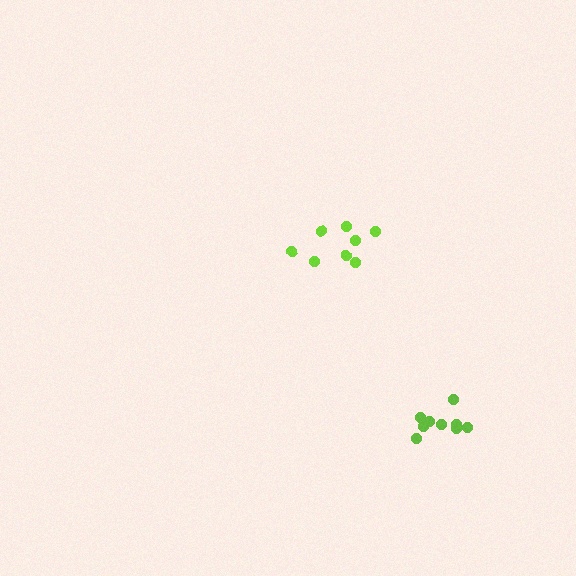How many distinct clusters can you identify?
There are 2 distinct clusters.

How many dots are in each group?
Group 1: 8 dots, Group 2: 9 dots (17 total).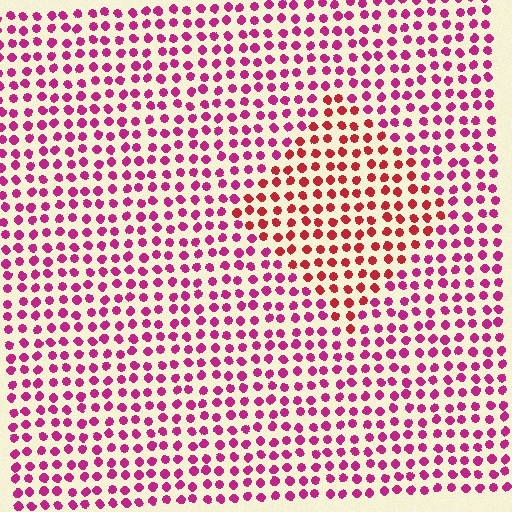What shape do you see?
I see a diamond.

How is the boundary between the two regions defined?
The boundary is defined purely by a slight shift in hue (about 32 degrees). Spacing, size, and orientation are identical on both sides.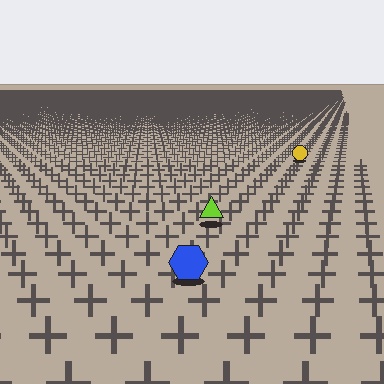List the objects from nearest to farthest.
From nearest to farthest: the blue hexagon, the lime triangle, the yellow circle.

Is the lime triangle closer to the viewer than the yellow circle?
Yes. The lime triangle is closer — you can tell from the texture gradient: the ground texture is coarser near it.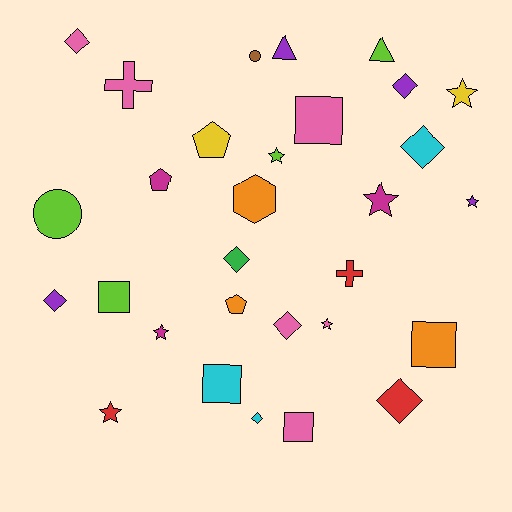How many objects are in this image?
There are 30 objects.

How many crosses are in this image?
There are 2 crosses.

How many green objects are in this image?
There is 1 green object.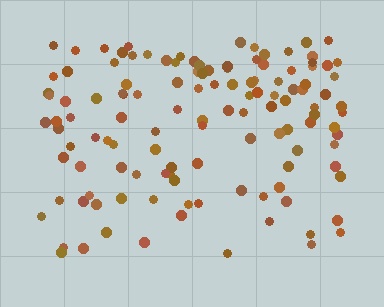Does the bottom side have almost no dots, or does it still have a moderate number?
Still a moderate number, just noticeably fewer than the top.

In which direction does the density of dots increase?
From bottom to top, with the top side densest.